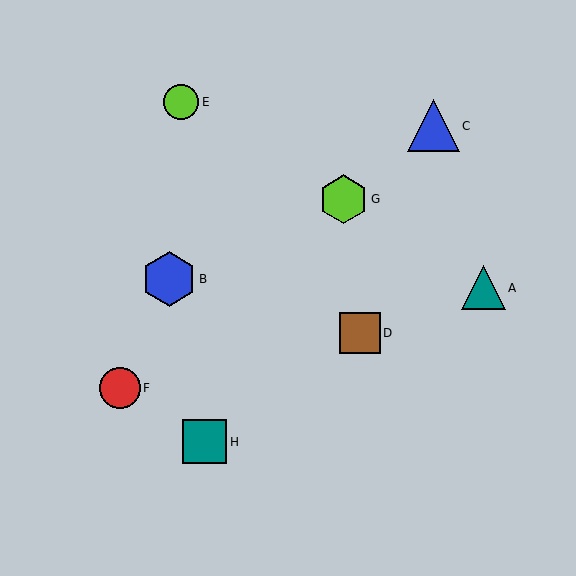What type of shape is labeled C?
Shape C is a blue triangle.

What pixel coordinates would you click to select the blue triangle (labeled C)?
Click at (433, 126) to select the blue triangle C.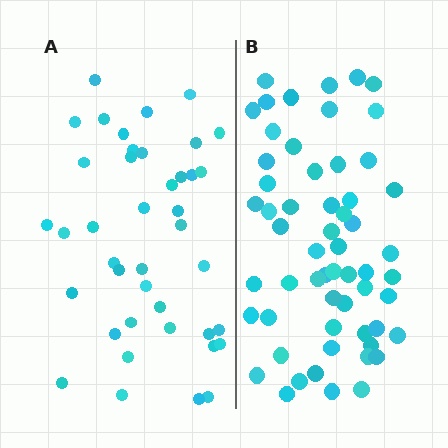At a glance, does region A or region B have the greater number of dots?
Region B (the right region) has more dots.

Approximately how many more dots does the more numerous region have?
Region B has approximately 15 more dots than region A.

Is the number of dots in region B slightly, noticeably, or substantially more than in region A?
Region B has noticeably more, but not dramatically so. The ratio is roughly 1.4 to 1.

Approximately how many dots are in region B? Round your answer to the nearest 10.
About 60 dots. (The exact count is 58, which rounds to 60.)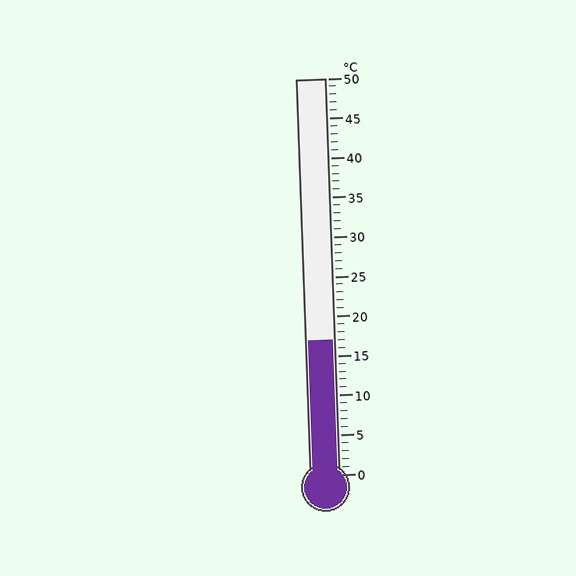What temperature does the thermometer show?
The thermometer shows approximately 17°C.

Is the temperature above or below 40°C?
The temperature is below 40°C.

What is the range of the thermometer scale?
The thermometer scale ranges from 0°C to 50°C.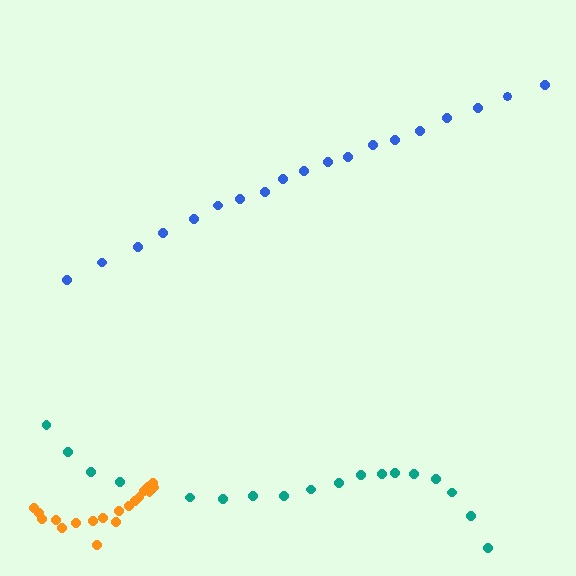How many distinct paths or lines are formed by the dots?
There are 3 distinct paths.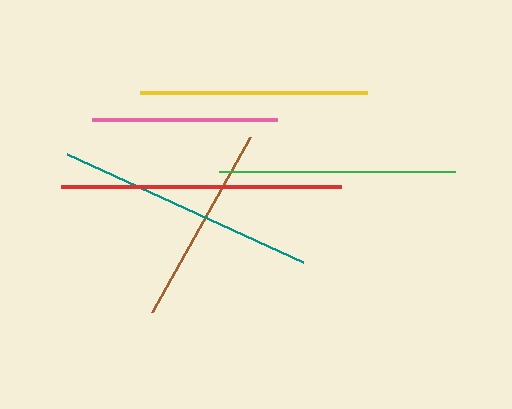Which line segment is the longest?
The red line is the longest at approximately 280 pixels.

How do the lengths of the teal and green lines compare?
The teal and green lines are approximately the same length.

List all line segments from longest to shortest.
From longest to shortest: red, teal, green, yellow, brown, pink.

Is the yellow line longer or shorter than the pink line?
The yellow line is longer than the pink line.